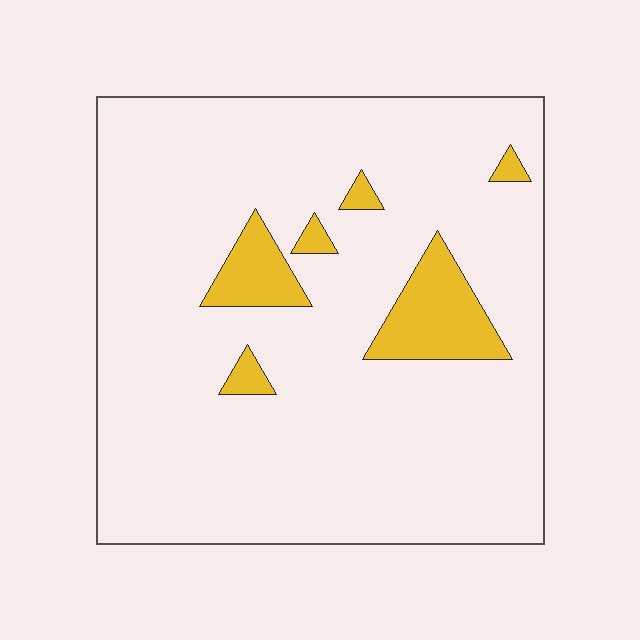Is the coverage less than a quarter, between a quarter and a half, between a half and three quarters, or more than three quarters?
Less than a quarter.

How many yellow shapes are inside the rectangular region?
6.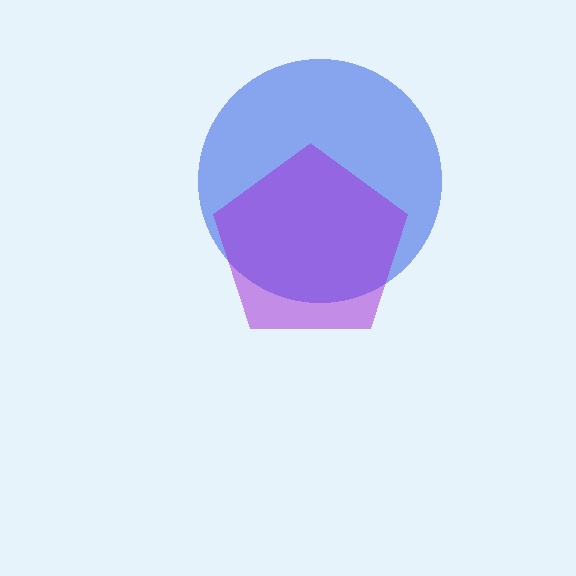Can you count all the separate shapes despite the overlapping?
Yes, there are 2 separate shapes.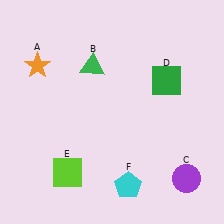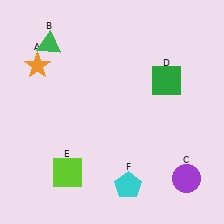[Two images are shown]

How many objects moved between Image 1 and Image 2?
1 object moved between the two images.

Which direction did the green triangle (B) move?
The green triangle (B) moved left.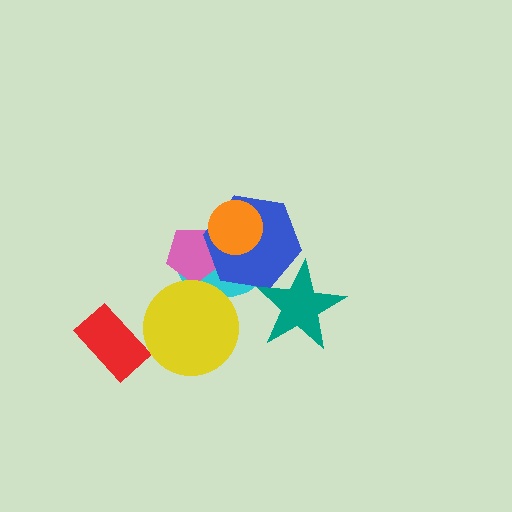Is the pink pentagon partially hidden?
Yes, it is partially covered by another shape.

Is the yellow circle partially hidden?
No, no other shape covers it.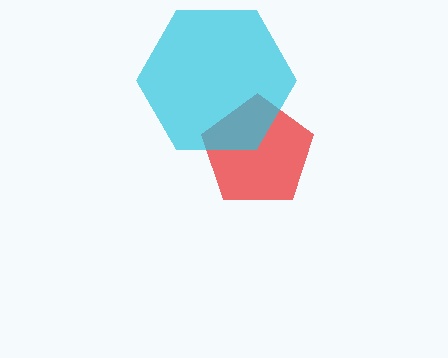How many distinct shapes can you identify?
There are 2 distinct shapes: a red pentagon, a cyan hexagon.